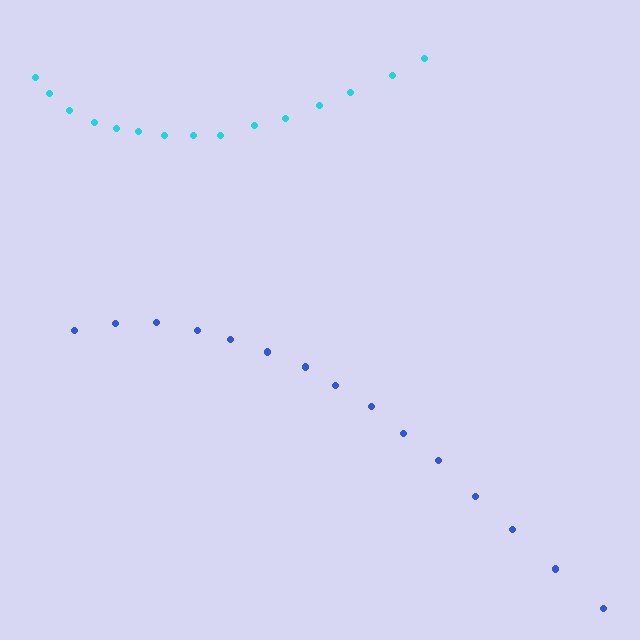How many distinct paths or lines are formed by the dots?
There are 2 distinct paths.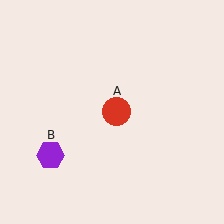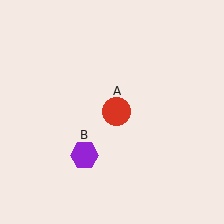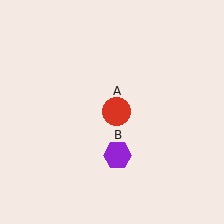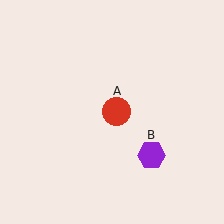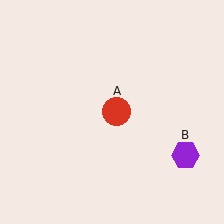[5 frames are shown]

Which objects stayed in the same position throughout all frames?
Red circle (object A) remained stationary.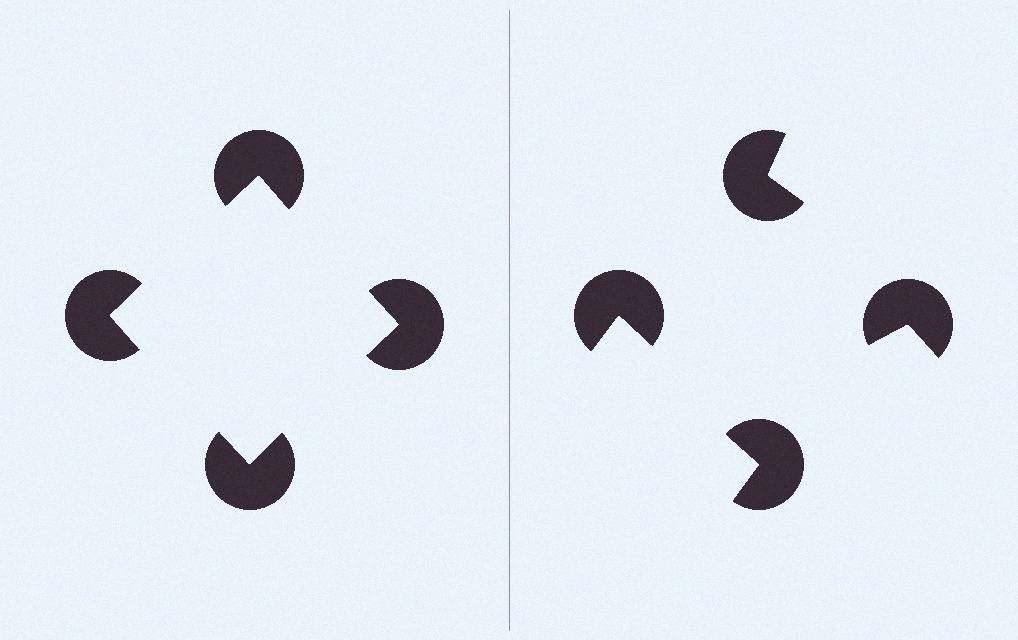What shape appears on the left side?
An illusory square.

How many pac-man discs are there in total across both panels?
8 — 4 on each side.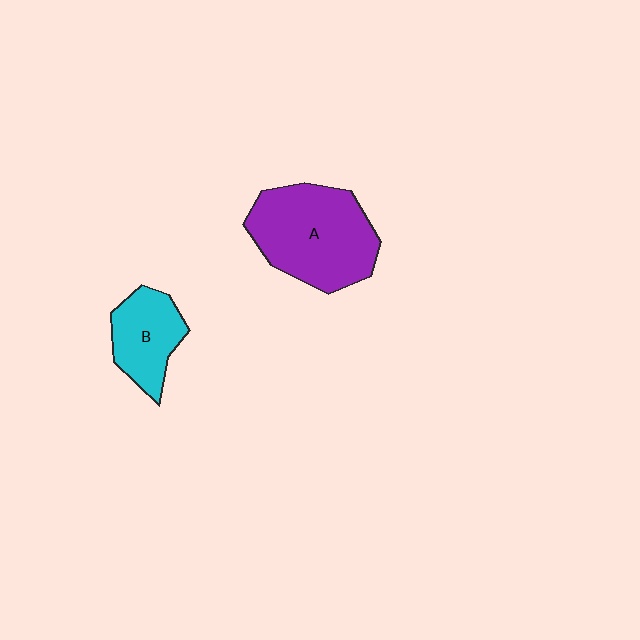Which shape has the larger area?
Shape A (purple).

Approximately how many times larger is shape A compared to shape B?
Approximately 1.9 times.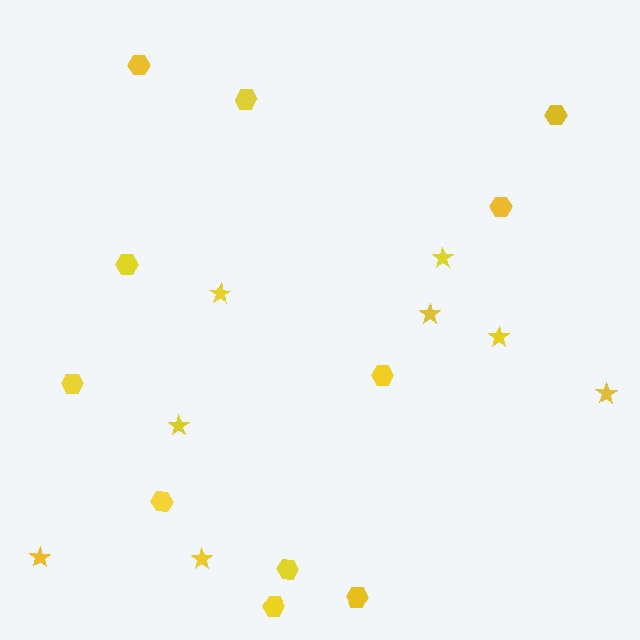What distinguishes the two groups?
There are 2 groups: one group of stars (8) and one group of hexagons (11).